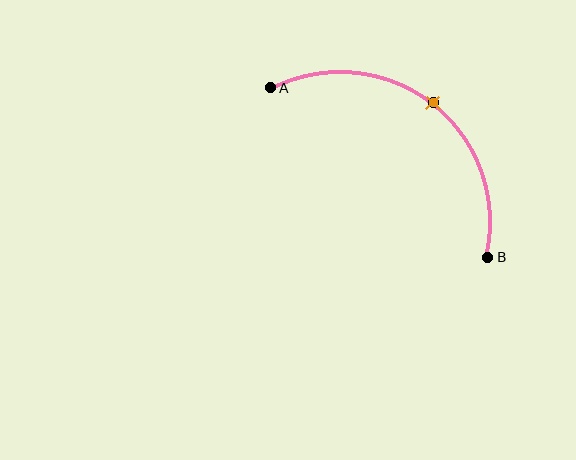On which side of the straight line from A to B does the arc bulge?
The arc bulges above and to the right of the straight line connecting A and B.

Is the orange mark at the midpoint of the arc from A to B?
Yes. The orange mark lies on the arc at equal arc-length from both A and B — it is the arc midpoint.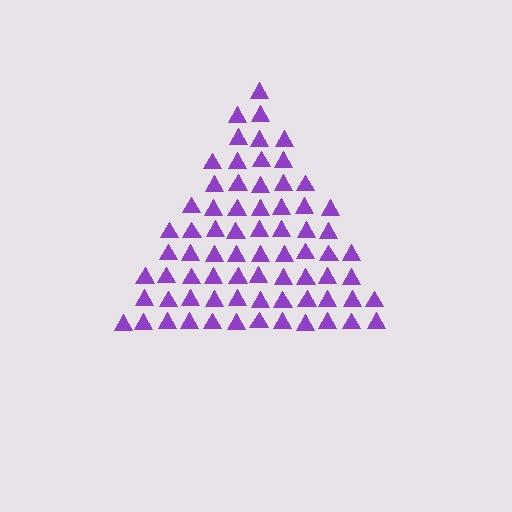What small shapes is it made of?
It is made of small triangles.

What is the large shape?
The large shape is a triangle.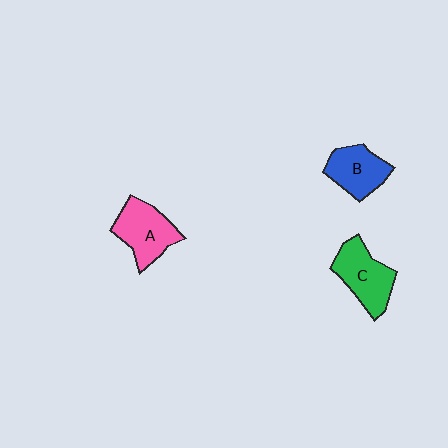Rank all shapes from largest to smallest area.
From largest to smallest: A (pink), C (green), B (blue).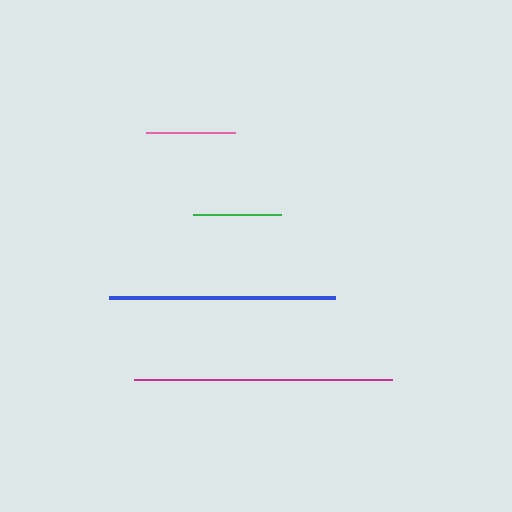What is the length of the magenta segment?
The magenta segment is approximately 258 pixels long.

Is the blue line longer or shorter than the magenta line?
The magenta line is longer than the blue line.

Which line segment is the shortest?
The green line is the shortest at approximately 88 pixels.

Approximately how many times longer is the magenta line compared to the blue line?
The magenta line is approximately 1.1 times the length of the blue line.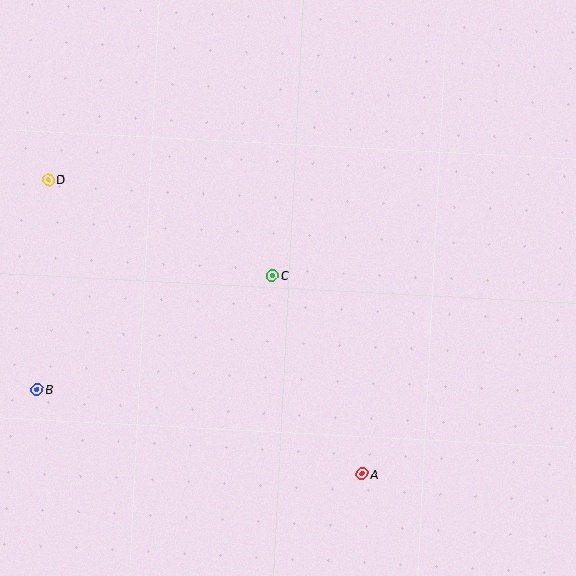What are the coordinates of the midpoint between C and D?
The midpoint between C and D is at (160, 227).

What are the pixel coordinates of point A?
Point A is at (362, 474).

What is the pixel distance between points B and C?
The distance between B and C is 261 pixels.